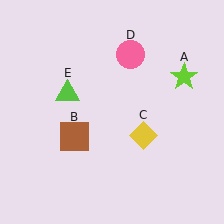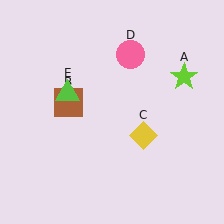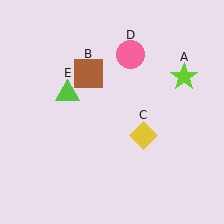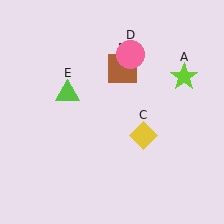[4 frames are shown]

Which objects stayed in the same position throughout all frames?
Lime star (object A) and yellow diamond (object C) and pink circle (object D) and lime triangle (object E) remained stationary.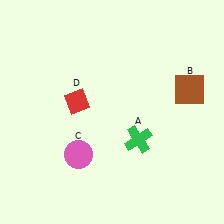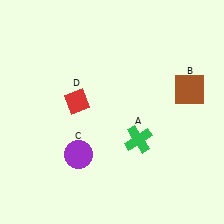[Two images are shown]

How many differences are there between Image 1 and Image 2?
There is 1 difference between the two images.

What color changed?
The circle (C) changed from pink in Image 1 to purple in Image 2.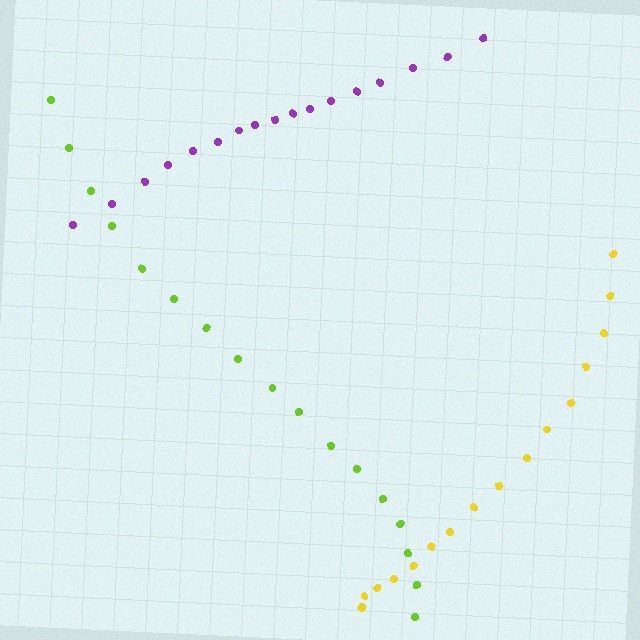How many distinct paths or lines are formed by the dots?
There are 3 distinct paths.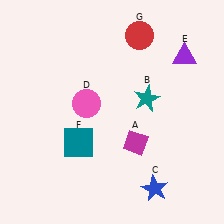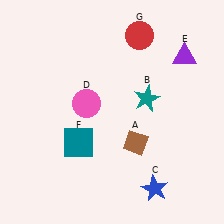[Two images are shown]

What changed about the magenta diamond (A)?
In Image 1, A is magenta. In Image 2, it changed to brown.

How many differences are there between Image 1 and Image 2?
There is 1 difference between the two images.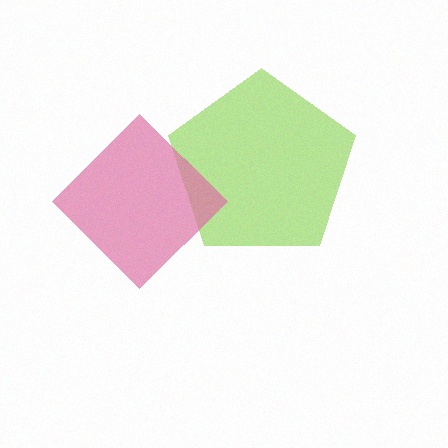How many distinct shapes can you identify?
There are 2 distinct shapes: a lime pentagon, a pink diamond.